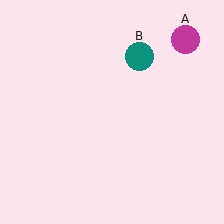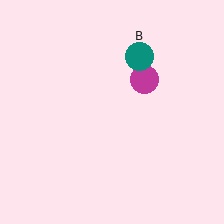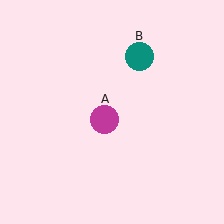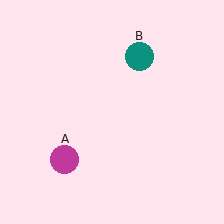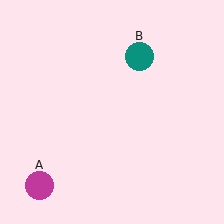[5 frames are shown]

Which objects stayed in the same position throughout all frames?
Teal circle (object B) remained stationary.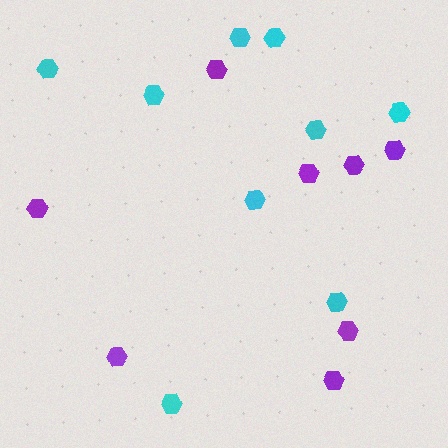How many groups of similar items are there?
There are 2 groups: one group of cyan hexagons (9) and one group of purple hexagons (8).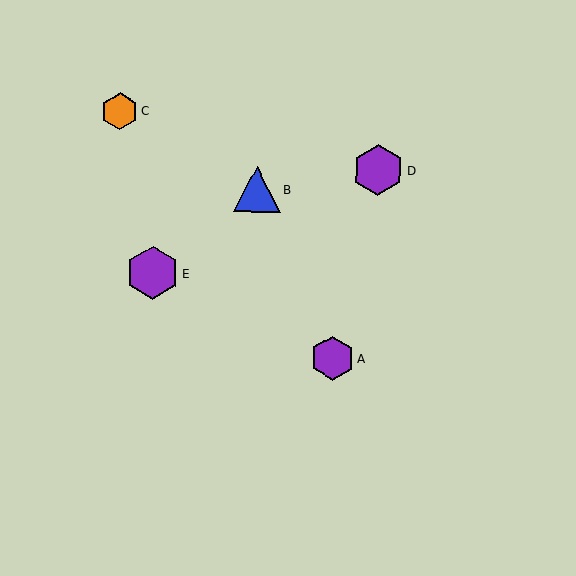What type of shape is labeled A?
Shape A is a purple hexagon.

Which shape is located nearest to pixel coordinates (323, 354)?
The purple hexagon (labeled A) at (333, 358) is nearest to that location.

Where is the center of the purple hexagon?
The center of the purple hexagon is at (333, 358).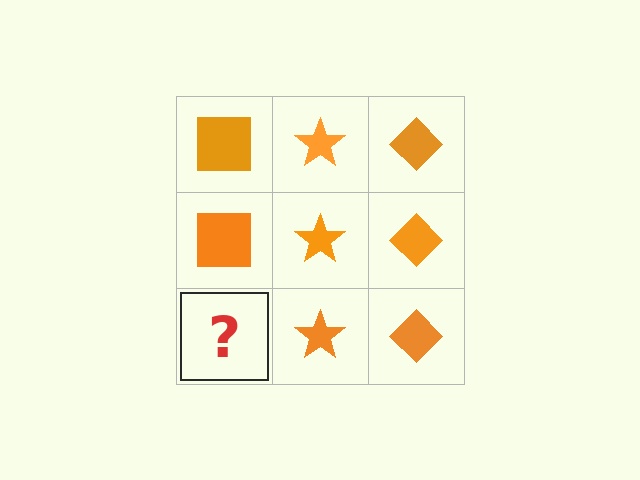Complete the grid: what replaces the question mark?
The question mark should be replaced with an orange square.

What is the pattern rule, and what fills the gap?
The rule is that each column has a consistent shape. The gap should be filled with an orange square.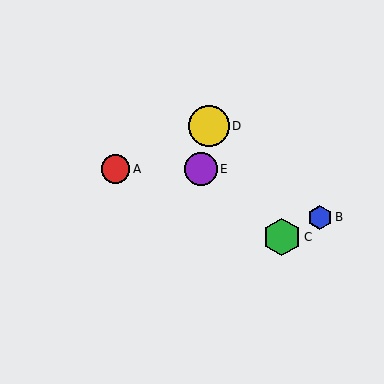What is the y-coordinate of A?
Object A is at y≈169.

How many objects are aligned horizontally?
2 objects (A, E) are aligned horizontally.